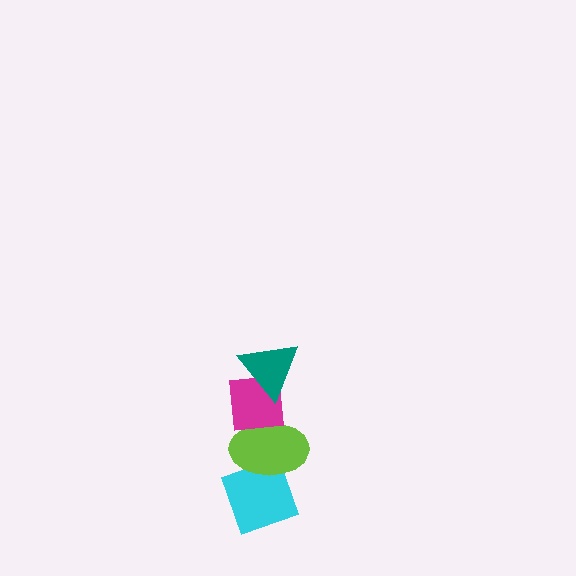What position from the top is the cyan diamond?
The cyan diamond is 4th from the top.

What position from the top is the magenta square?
The magenta square is 2nd from the top.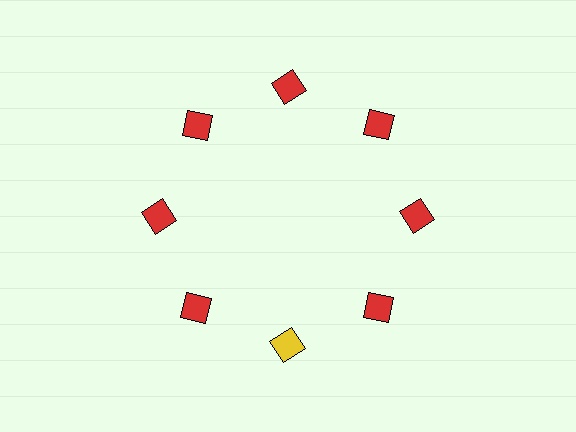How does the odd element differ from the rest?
It has a different color: yellow instead of red.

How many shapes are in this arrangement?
There are 8 shapes arranged in a ring pattern.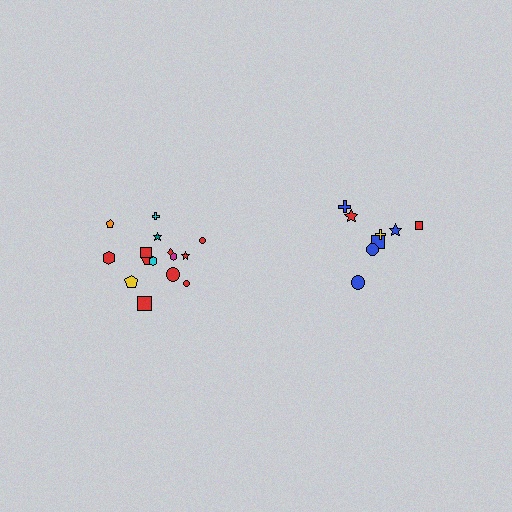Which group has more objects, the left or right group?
The left group.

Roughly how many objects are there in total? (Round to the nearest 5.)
Roughly 25 objects in total.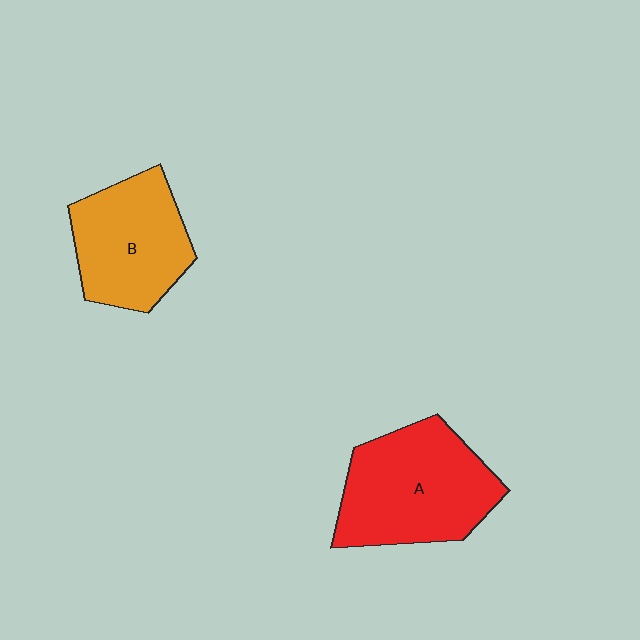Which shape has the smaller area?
Shape B (orange).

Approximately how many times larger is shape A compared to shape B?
Approximately 1.2 times.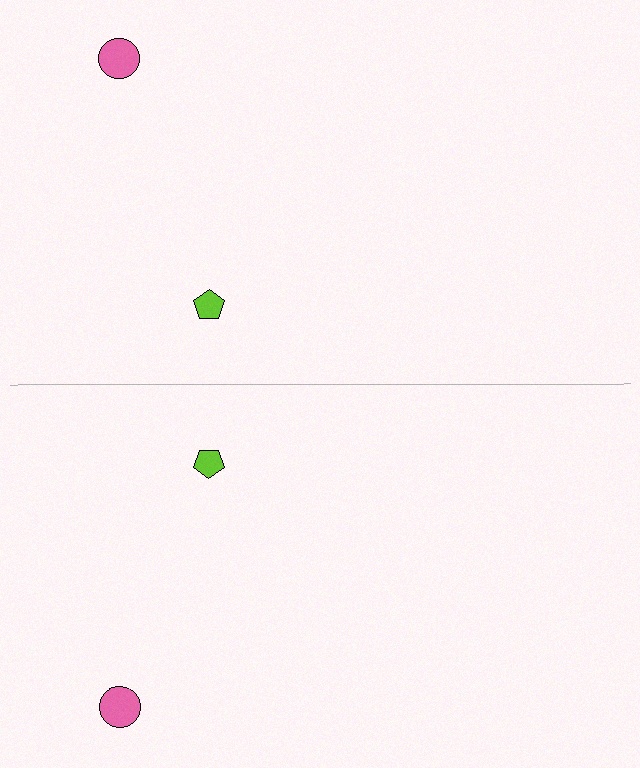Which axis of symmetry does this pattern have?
The pattern has a horizontal axis of symmetry running through the center of the image.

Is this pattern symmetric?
Yes, this pattern has bilateral (reflection) symmetry.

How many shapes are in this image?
There are 4 shapes in this image.